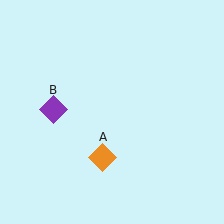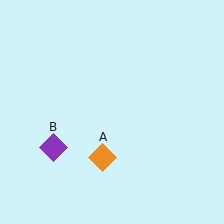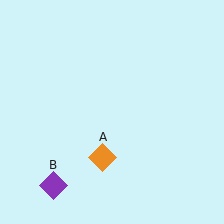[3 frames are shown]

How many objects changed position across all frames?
1 object changed position: purple diamond (object B).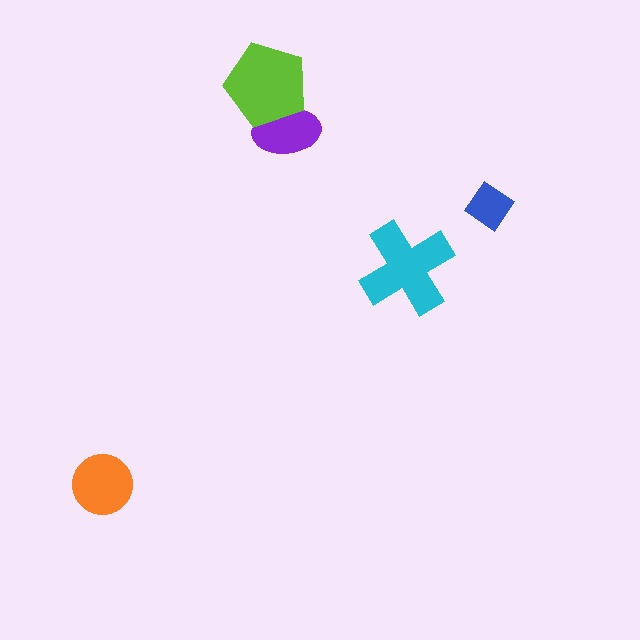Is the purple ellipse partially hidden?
Yes, it is partially covered by another shape.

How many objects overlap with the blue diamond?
0 objects overlap with the blue diamond.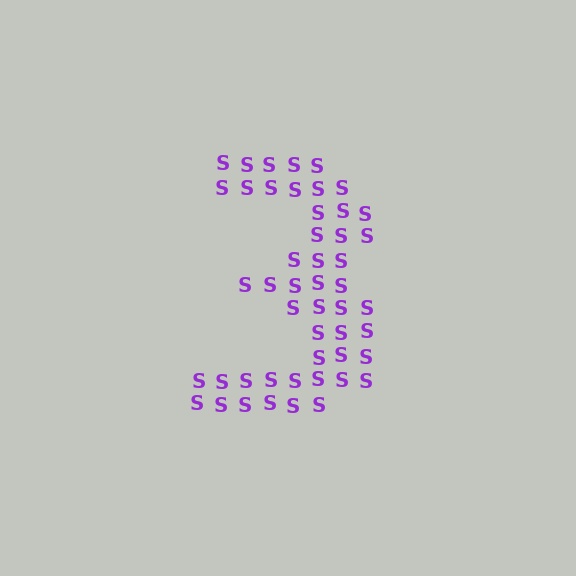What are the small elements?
The small elements are letter S's.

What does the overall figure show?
The overall figure shows the digit 3.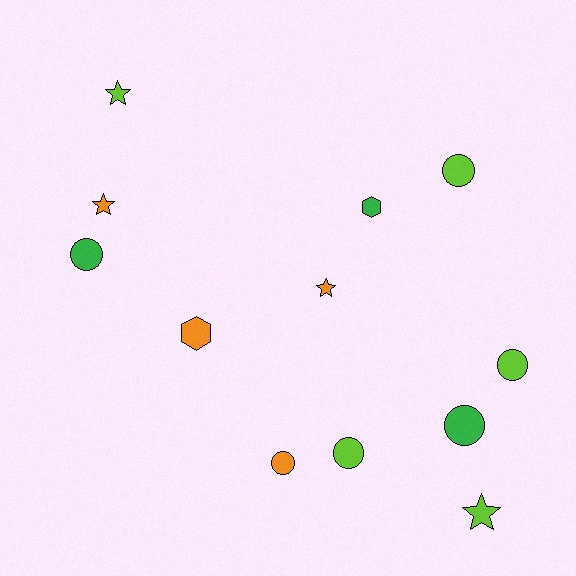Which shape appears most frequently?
Circle, with 6 objects.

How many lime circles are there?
There are 3 lime circles.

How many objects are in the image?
There are 12 objects.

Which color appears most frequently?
Lime, with 5 objects.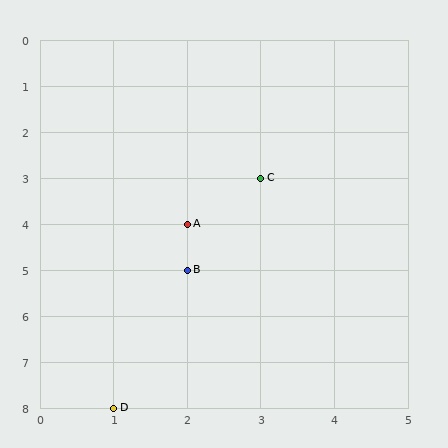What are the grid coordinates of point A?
Point A is at grid coordinates (2, 4).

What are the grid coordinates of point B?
Point B is at grid coordinates (2, 5).